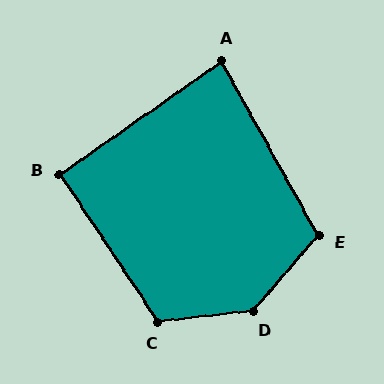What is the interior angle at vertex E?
Approximately 110 degrees (obtuse).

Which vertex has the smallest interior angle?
A, at approximately 84 degrees.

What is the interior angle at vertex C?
Approximately 117 degrees (obtuse).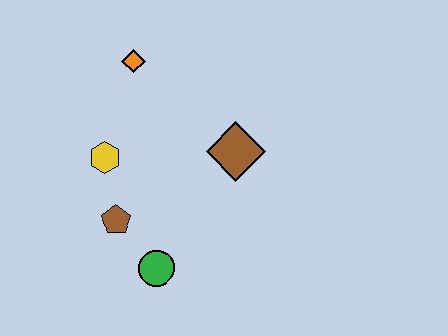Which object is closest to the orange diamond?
The yellow hexagon is closest to the orange diamond.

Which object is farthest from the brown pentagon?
The orange diamond is farthest from the brown pentagon.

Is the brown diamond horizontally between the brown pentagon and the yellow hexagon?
No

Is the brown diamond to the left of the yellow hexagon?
No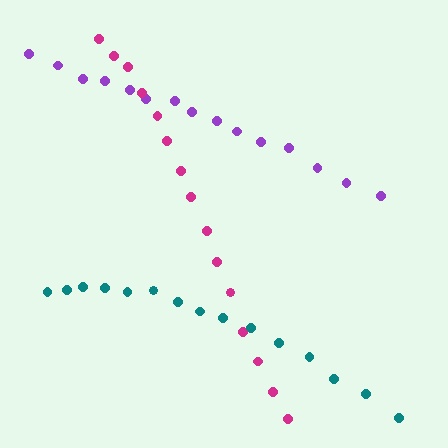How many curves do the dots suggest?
There are 3 distinct paths.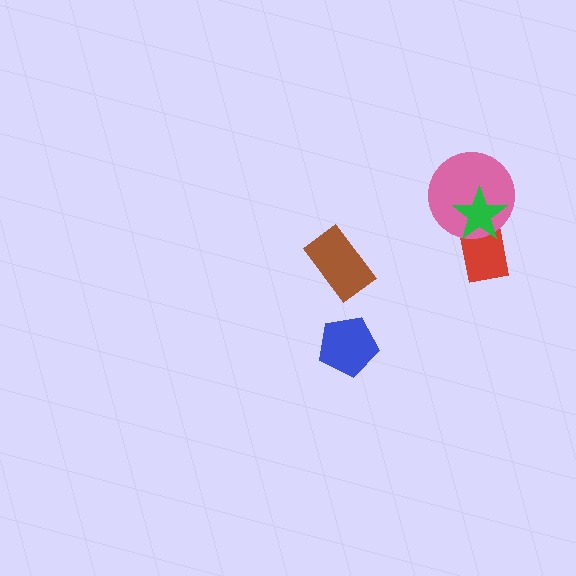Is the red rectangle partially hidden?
Yes, it is partially covered by another shape.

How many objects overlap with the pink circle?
2 objects overlap with the pink circle.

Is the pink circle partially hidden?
Yes, it is partially covered by another shape.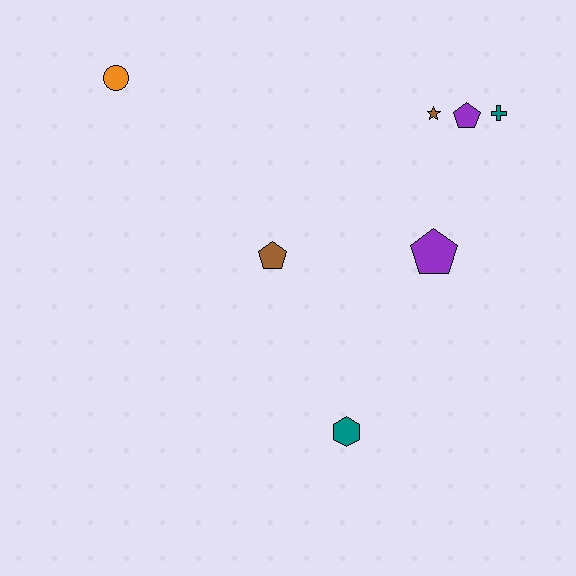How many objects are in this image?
There are 7 objects.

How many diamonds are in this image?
There are no diamonds.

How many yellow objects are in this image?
There are no yellow objects.